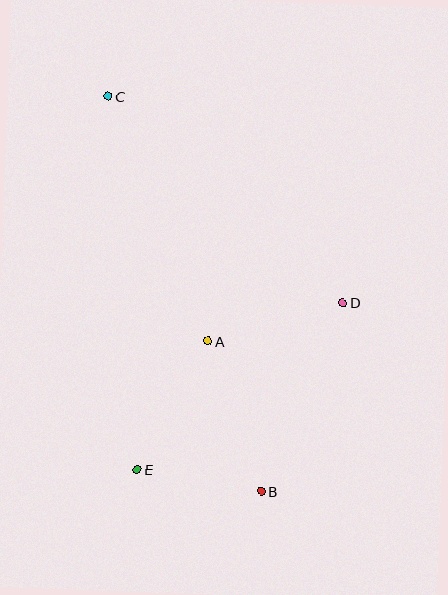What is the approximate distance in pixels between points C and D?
The distance between C and D is approximately 313 pixels.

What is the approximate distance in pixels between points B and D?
The distance between B and D is approximately 205 pixels.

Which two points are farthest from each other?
Points B and C are farthest from each other.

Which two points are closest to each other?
Points B and E are closest to each other.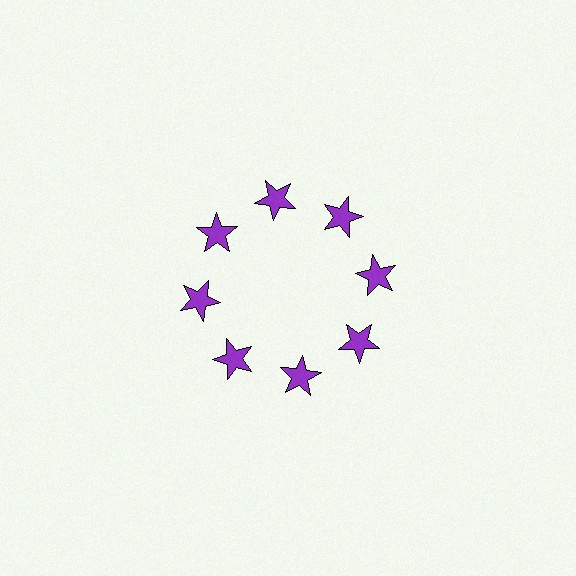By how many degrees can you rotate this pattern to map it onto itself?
The pattern maps onto itself every 45 degrees of rotation.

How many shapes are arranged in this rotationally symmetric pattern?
There are 8 shapes, arranged in 8 groups of 1.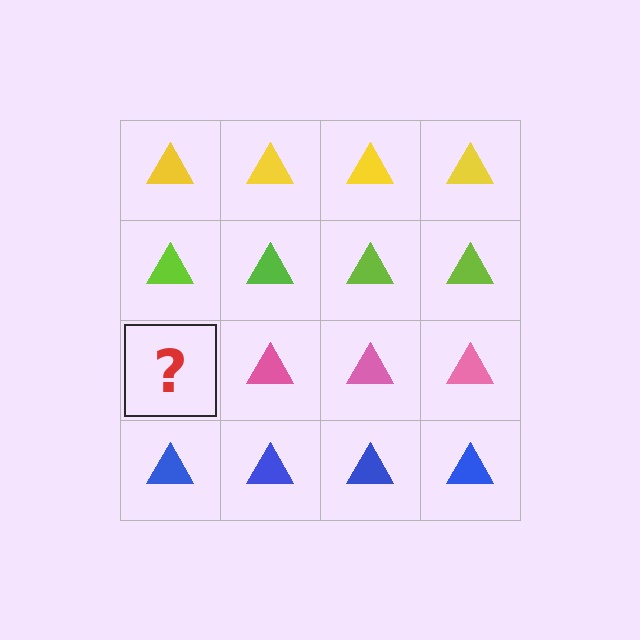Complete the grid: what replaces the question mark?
The question mark should be replaced with a pink triangle.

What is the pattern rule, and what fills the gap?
The rule is that each row has a consistent color. The gap should be filled with a pink triangle.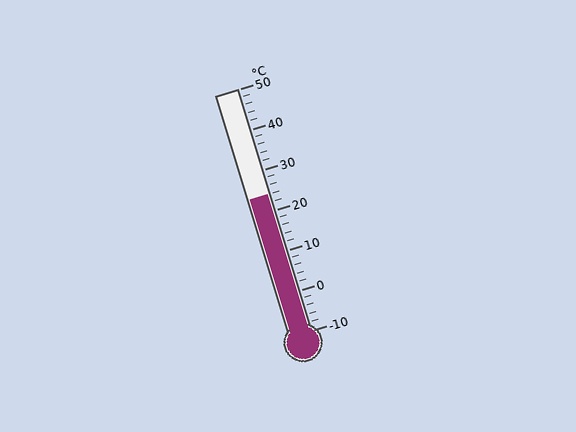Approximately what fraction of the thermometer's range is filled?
The thermometer is filled to approximately 55% of its range.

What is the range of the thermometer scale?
The thermometer scale ranges from -10°C to 50°C.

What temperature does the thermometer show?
The thermometer shows approximately 24°C.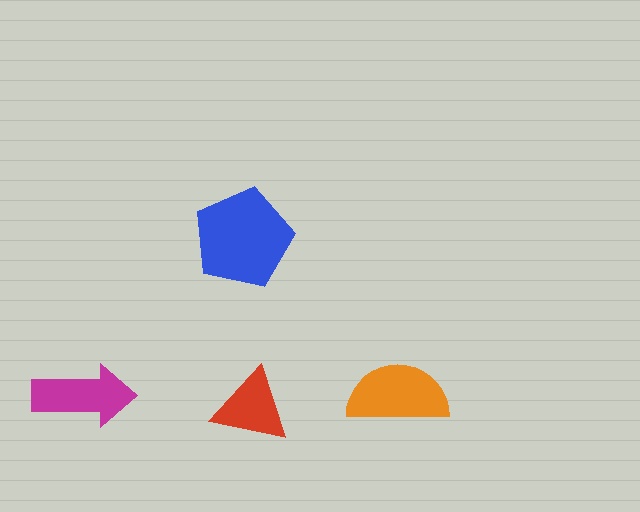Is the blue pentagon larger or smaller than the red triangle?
Larger.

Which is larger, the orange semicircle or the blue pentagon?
The blue pentagon.